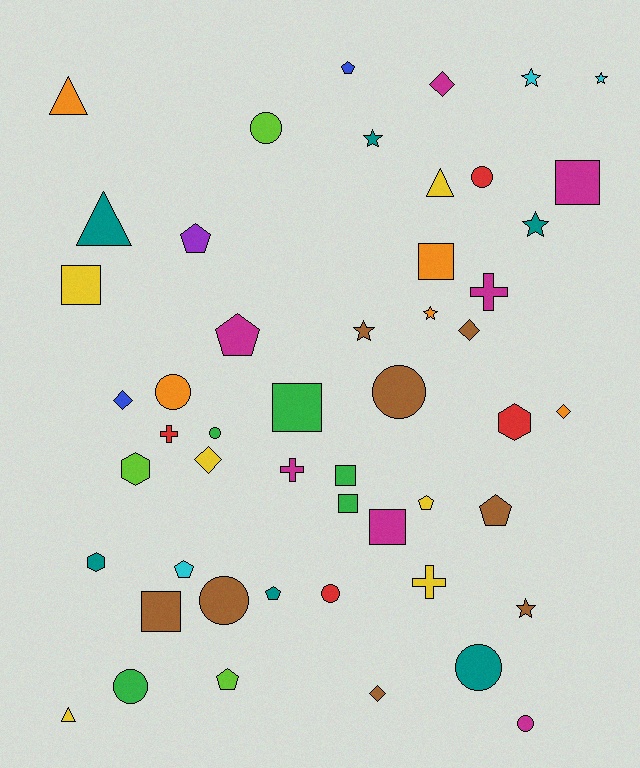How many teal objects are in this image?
There are 6 teal objects.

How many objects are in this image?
There are 50 objects.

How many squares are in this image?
There are 8 squares.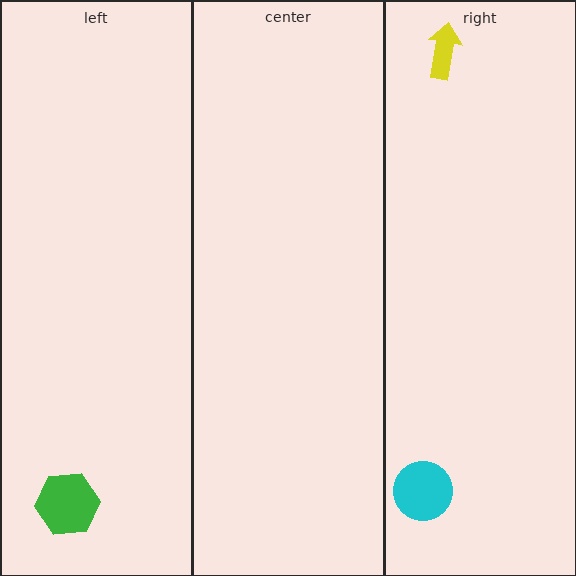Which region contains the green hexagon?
The left region.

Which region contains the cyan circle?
The right region.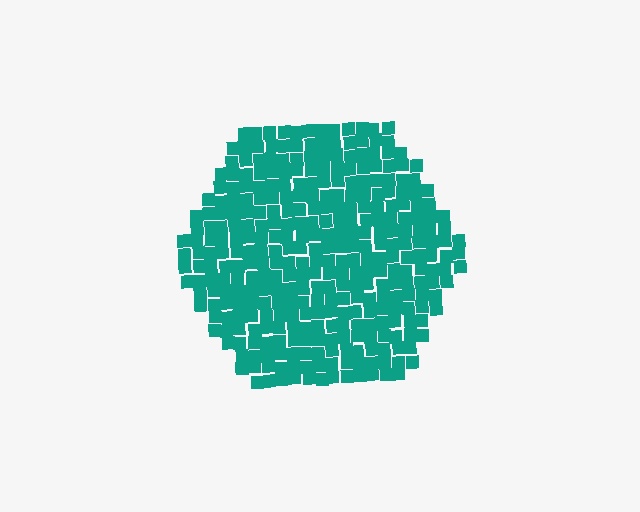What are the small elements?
The small elements are squares.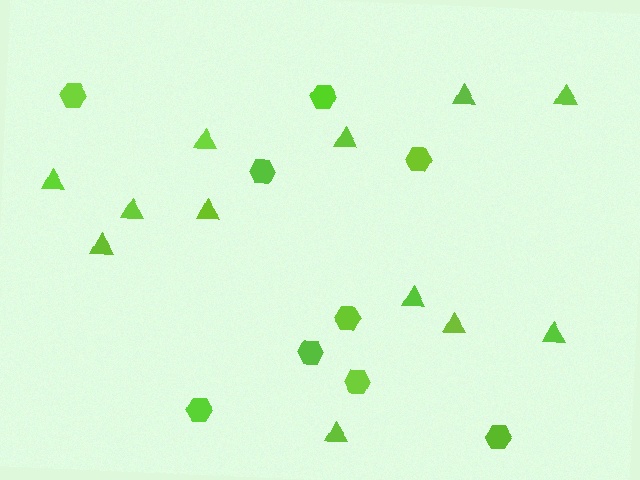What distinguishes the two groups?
There are 2 groups: one group of hexagons (9) and one group of triangles (12).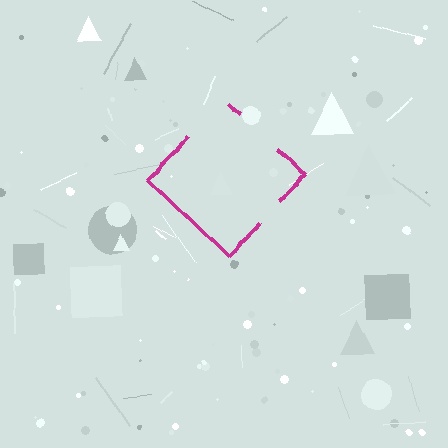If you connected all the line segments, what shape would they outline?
They would outline a diamond.